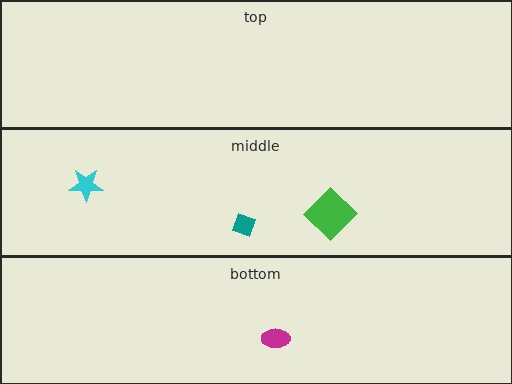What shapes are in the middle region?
The cyan star, the teal diamond, the green diamond.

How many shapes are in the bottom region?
1.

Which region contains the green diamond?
The middle region.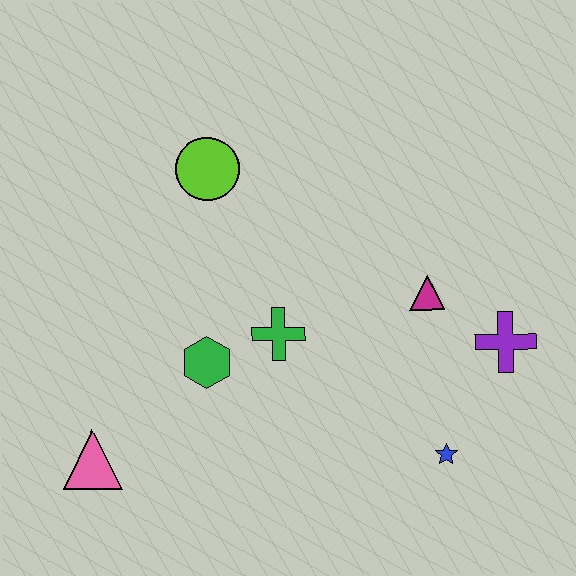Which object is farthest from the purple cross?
The pink triangle is farthest from the purple cross.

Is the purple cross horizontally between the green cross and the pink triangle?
No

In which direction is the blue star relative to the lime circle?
The blue star is below the lime circle.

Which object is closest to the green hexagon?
The green cross is closest to the green hexagon.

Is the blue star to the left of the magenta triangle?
No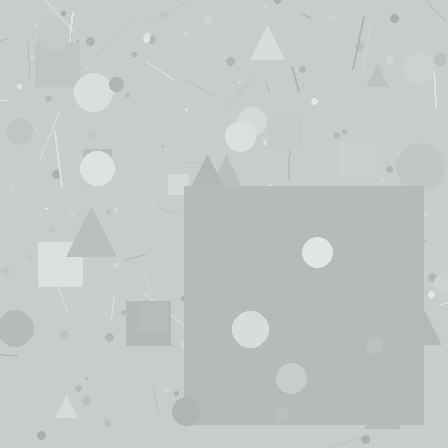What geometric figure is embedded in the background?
A square is embedded in the background.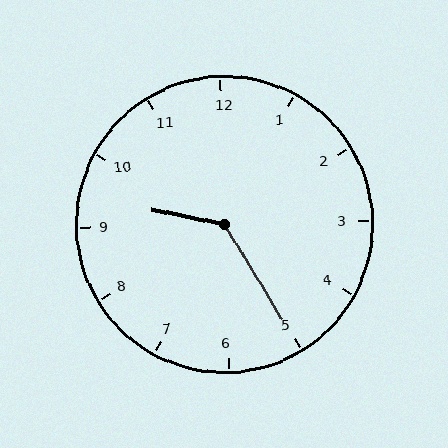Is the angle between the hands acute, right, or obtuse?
It is obtuse.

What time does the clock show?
9:25.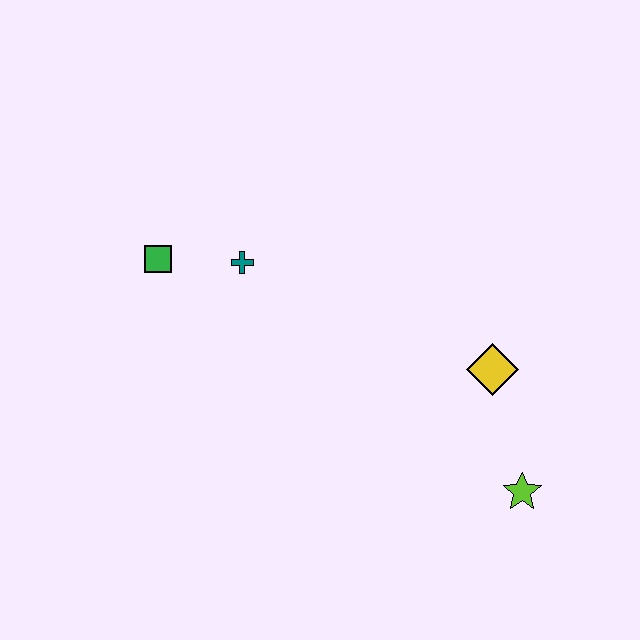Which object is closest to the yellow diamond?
The lime star is closest to the yellow diamond.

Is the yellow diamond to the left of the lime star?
Yes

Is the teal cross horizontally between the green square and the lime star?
Yes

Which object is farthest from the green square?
The lime star is farthest from the green square.